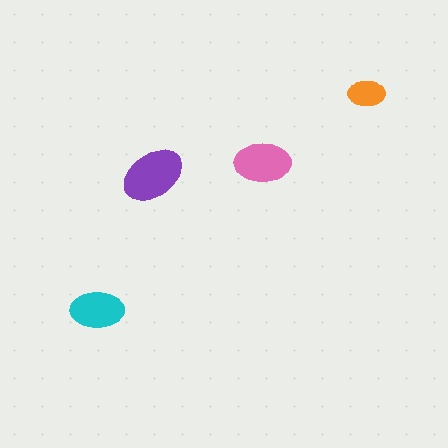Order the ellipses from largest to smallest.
the purple one, the pink one, the cyan one, the orange one.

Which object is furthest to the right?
The orange ellipse is rightmost.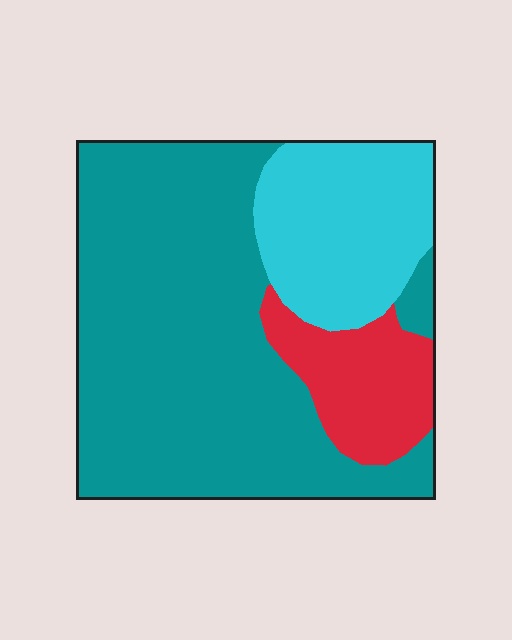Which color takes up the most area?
Teal, at roughly 65%.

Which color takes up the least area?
Red, at roughly 15%.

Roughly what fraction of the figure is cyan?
Cyan takes up less than a quarter of the figure.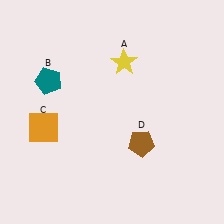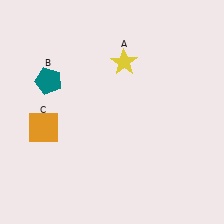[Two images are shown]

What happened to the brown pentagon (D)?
The brown pentagon (D) was removed in Image 2. It was in the bottom-right area of Image 1.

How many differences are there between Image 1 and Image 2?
There is 1 difference between the two images.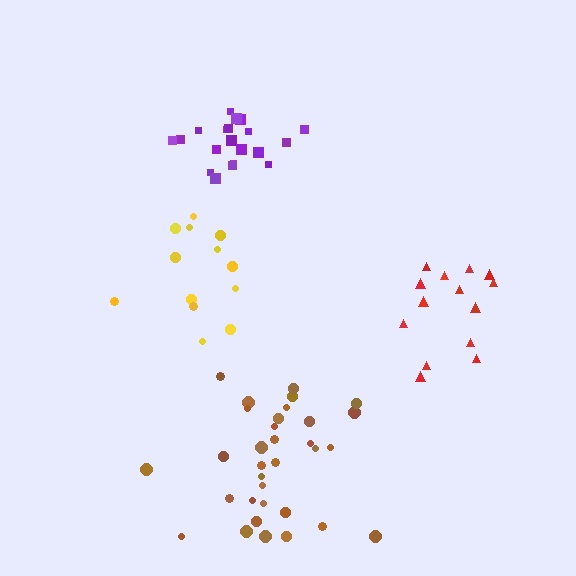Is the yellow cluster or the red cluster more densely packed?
Yellow.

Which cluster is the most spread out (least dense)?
Red.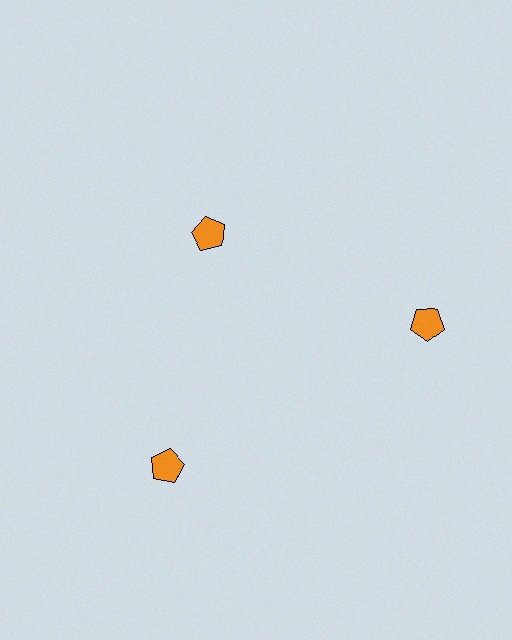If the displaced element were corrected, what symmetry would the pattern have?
It would have 3-fold rotational symmetry — the pattern would map onto itself every 120 degrees.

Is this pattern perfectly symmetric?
No. The 3 orange pentagons are arranged in a ring, but one element near the 11 o'clock position is pulled inward toward the center, breaking the 3-fold rotational symmetry.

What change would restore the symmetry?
The symmetry would be restored by moving it outward, back onto the ring so that all 3 pentagons sit at equal angles and equal distance from the center.